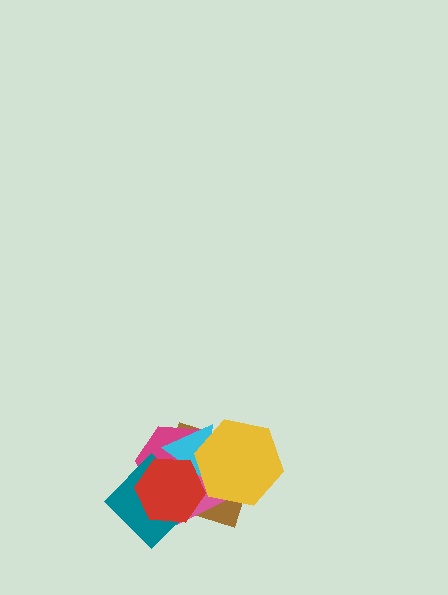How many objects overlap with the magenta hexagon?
6 objects overlap with the magenta hexagon.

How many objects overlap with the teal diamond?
5 objects overlap with the teal diamond.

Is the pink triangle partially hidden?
Yes, it is partially covered by another shape.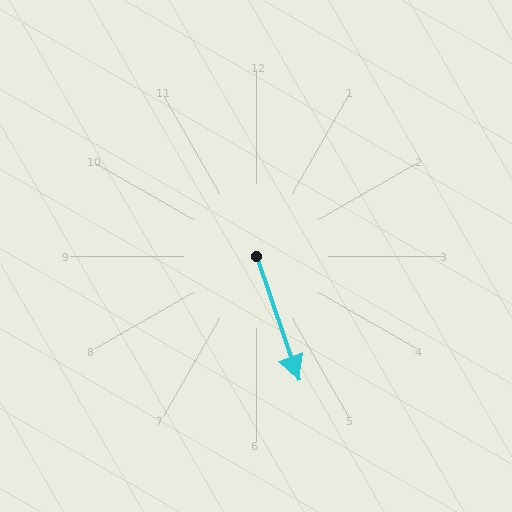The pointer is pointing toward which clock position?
Roughly 5 o'clock.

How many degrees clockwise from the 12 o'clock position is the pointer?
Approximately 161 degrees.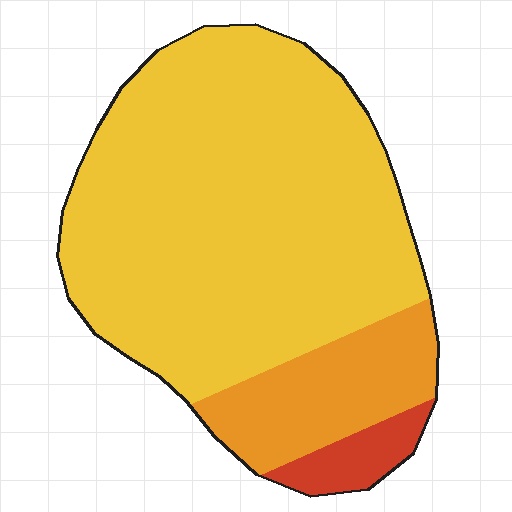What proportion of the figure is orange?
Orange covers roughly 15% of the figure.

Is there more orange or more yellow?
Yellow.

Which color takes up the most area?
Yellow, at roughly 75%.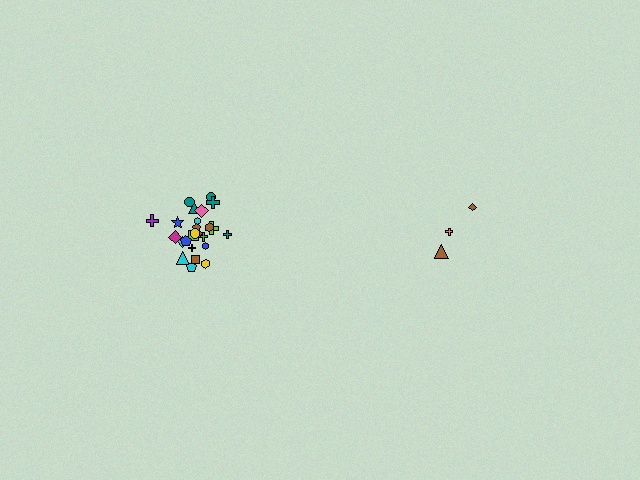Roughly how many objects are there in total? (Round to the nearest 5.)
Roughly 30 objects in total.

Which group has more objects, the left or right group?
The left group.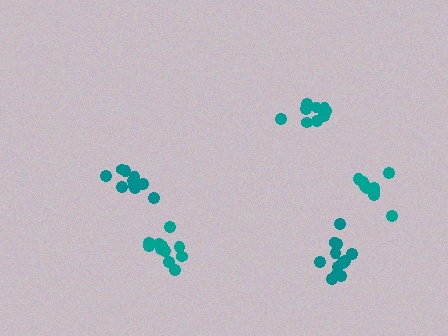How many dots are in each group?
Group 1: 9 dots, Group 2: 10 dots, Group 3: 11 dots, Group 4: 13 dots, Group 5: 10 dots (53 total).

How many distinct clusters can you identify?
There are 5 distinct clusters.